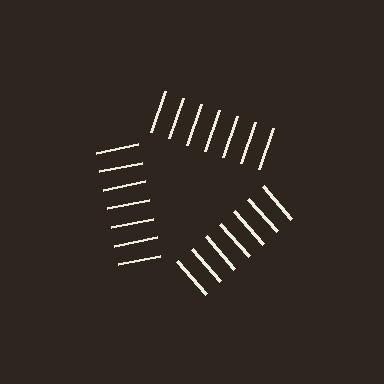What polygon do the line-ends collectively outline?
An illusory triangle — the line segments terminate on its edges but no continuous stroke is drawn.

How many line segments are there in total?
21 — 7 along each of the 3 edges.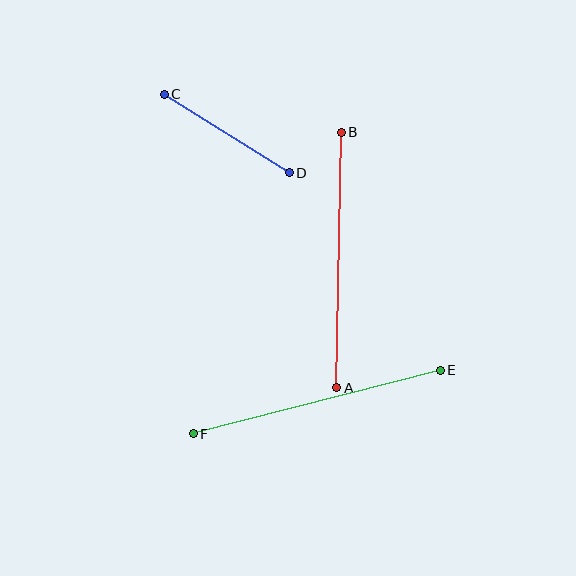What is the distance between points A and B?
The distance is approximately 255 pixels.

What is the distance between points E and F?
The distance is approximately 255 pixels.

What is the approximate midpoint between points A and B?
The midpoint is at approximately (339, 260) pixels.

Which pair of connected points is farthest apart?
Points A and B are farthest apart.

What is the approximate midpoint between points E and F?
The midpoint is at approximately (317, 402) pixels.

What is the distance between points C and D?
The distance is approximately 148 pixels.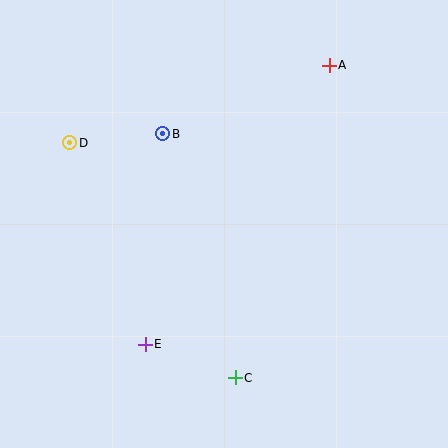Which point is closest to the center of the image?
Point B at (163, 134) is closest to the center.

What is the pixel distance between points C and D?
The distance between C and D is 288 pixels.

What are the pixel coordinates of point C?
Point C is at (235, 378).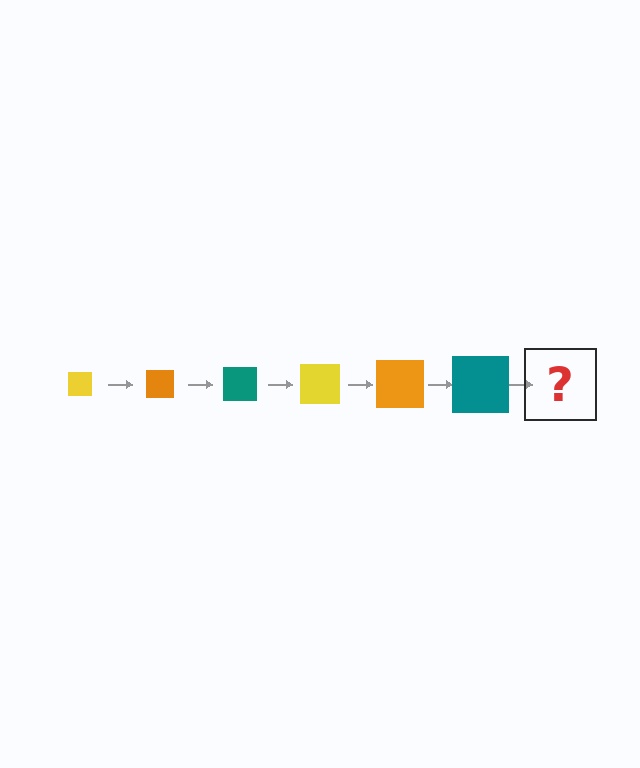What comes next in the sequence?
The next element should be a yellow square, larger than the previous one.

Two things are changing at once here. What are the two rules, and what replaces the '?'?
The two rules are that the square grows larger each step and the color cycles through yellow, orange, and teal. The '?' should be a yellow square, larger than the previous one.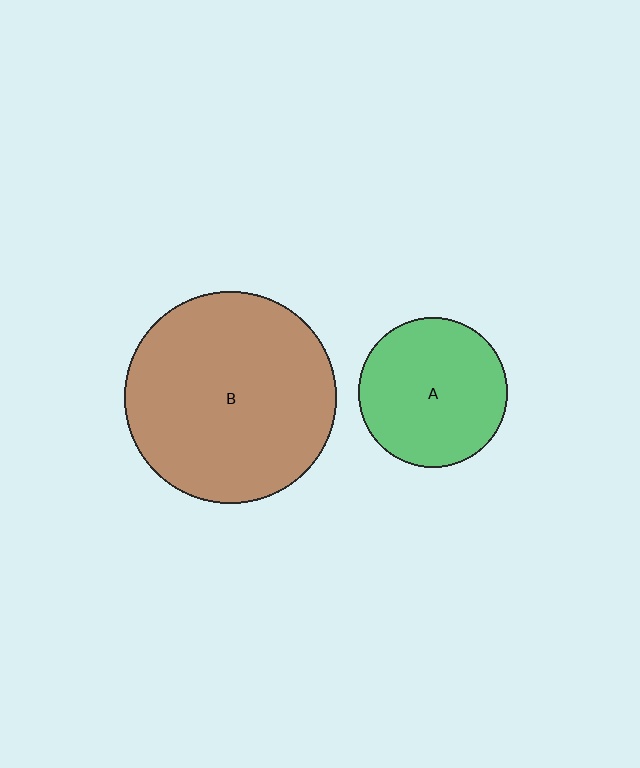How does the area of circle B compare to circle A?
Approximately 2.0 times.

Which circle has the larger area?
Circle B (brown).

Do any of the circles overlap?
No, none of the circles overlap.